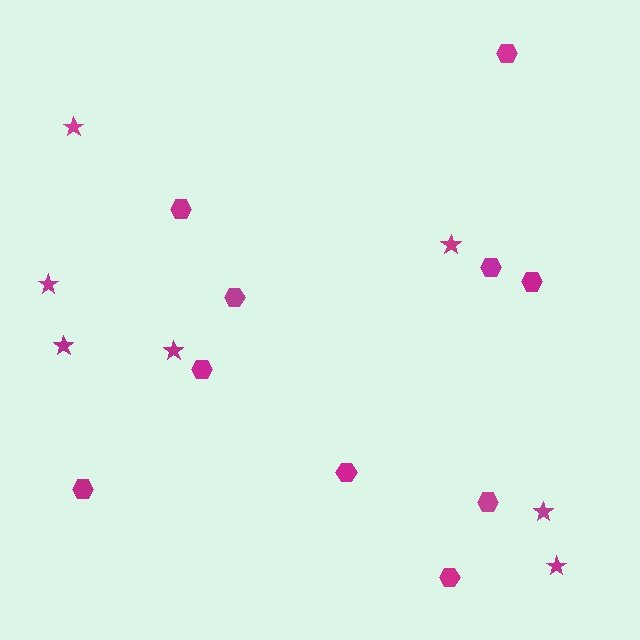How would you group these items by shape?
There are 2 groups: one group of stars (7) and one group of hexagons (10).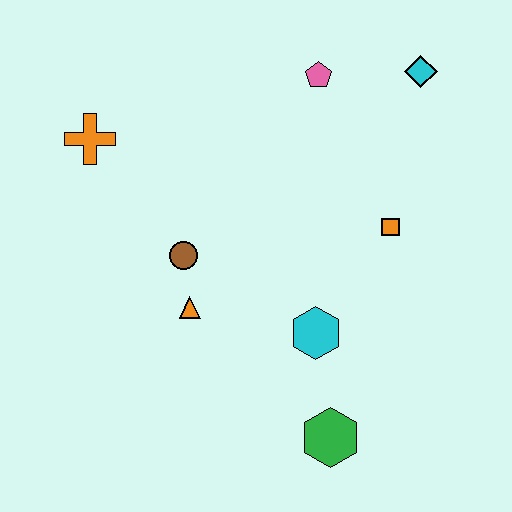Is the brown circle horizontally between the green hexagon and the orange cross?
Yes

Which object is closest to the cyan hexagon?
The green hexagon is closest to the cyan hexagon.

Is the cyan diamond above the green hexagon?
Yes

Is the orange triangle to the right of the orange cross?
Yes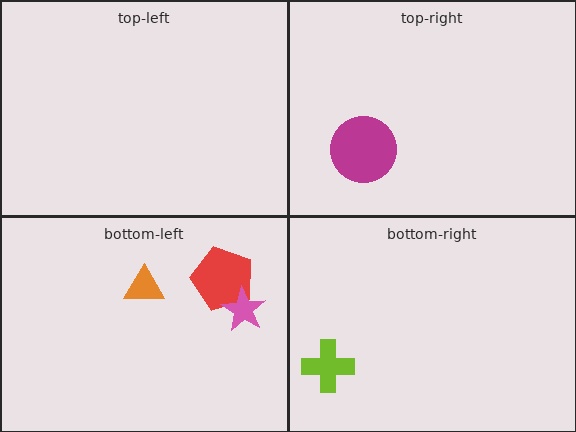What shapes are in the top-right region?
The magenta circle.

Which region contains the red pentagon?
The bottom-left region.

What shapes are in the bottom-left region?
The red pentagon, the pink star, the orange triangle.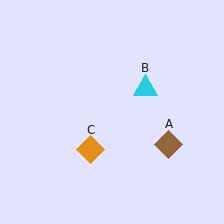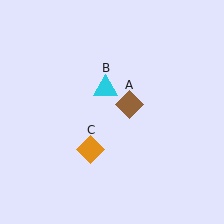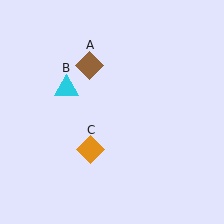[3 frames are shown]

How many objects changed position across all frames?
2 objects changed position: brown diamond (object A), cyan triangle (object B).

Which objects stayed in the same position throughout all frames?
Orange diamond (object C) remained stationary.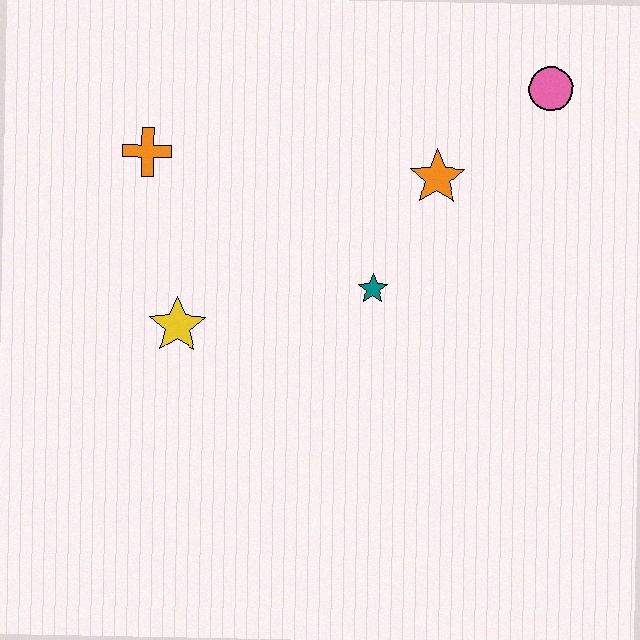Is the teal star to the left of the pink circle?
Yes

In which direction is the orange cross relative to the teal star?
The orange cross is to the left of the teal star.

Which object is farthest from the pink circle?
The yellow star is farthest from the pink circle.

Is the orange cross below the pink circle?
Yes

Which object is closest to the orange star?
The teal star is closest to the orange star.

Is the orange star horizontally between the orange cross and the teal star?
No